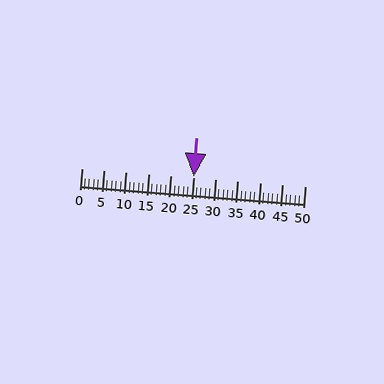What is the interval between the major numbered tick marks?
The major tick marks are spaced 5 units apart.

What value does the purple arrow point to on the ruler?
The purple arrow points to approximately 25.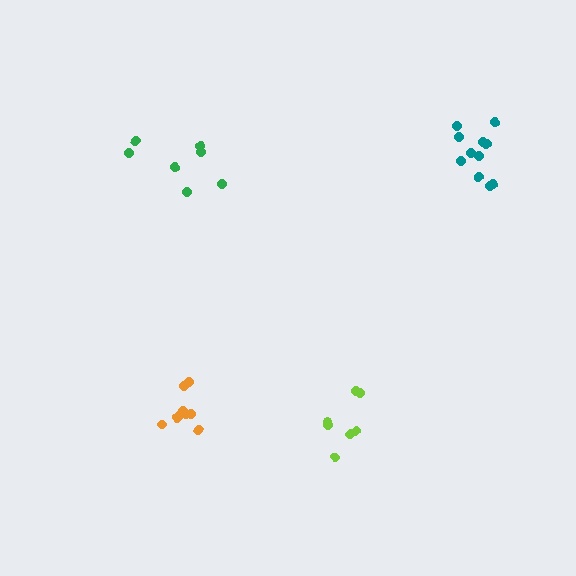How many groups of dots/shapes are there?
There are 4 groups.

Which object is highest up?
The teal cluster is topmost.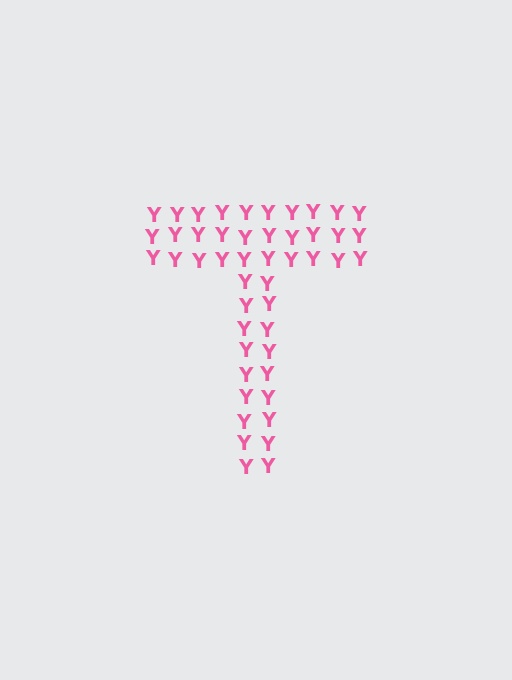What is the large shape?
The large shape is the letter T.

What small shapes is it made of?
It is made of small letter Y's.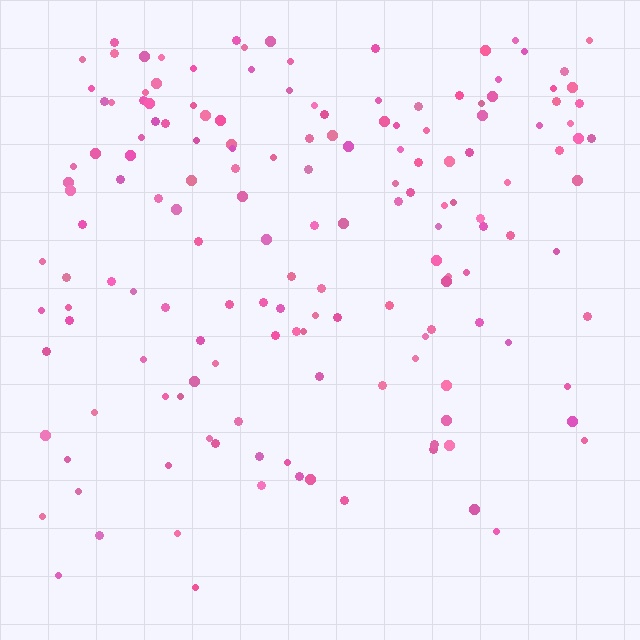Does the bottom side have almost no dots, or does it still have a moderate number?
Still a moderate number, just noticeably fewer than the top.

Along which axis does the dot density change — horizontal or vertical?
Vertical.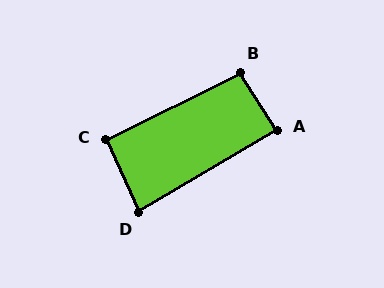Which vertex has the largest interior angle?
B, at approximately 96 degrees.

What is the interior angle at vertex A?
Approximately 88 degrees (approximately right).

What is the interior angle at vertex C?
Approximately 92 degrees (approximately right).